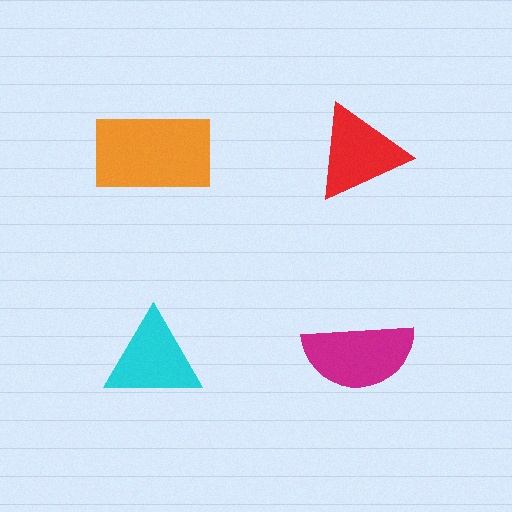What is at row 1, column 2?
A red triangle.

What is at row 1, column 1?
An orange rectangle.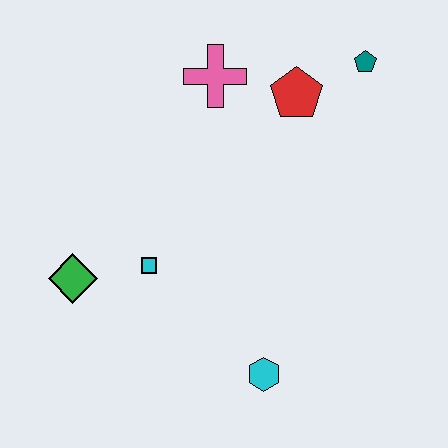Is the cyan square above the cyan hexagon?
Yes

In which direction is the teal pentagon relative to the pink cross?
The teal pentagon is to the right of the pink cross.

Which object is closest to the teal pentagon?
The red pentagon is closest to the teal pentagon.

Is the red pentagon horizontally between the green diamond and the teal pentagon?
Yes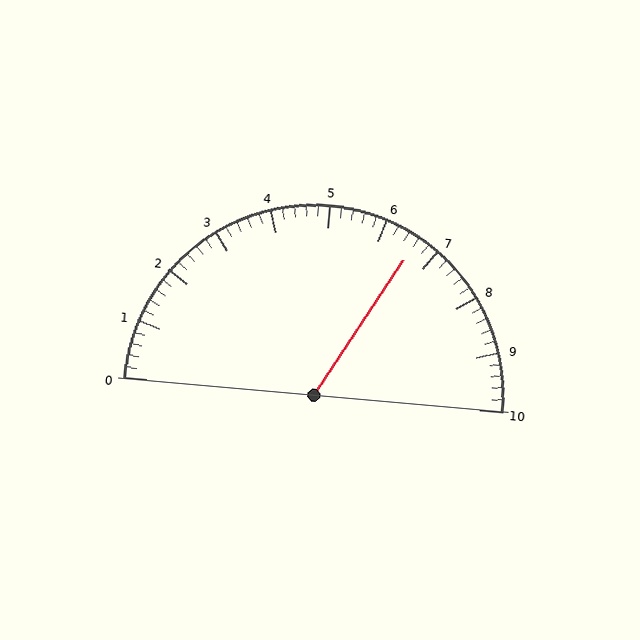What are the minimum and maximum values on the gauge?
The gauge ranges from 0 to 10.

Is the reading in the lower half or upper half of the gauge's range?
The reading is in the upper half of the range (0 to 10).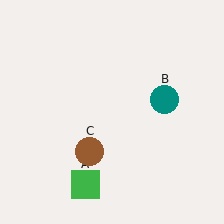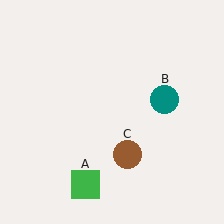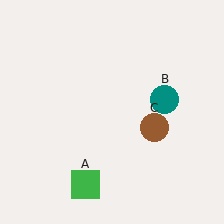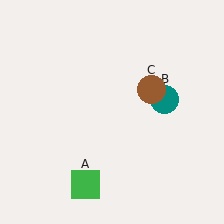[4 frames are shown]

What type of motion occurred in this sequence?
The brown circle (object C) rotated counterclockwise around the center of the scene.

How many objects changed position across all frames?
1 object changed position: brown circle (object C).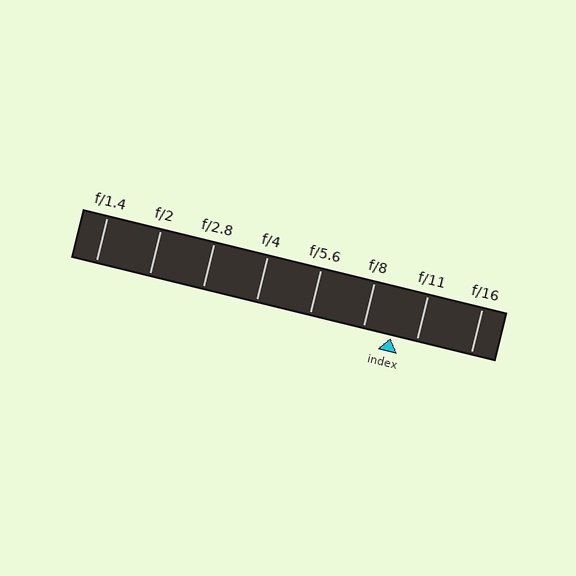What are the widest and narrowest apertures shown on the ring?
The widest aperture shown is f/1.4 and the narrowest is f/16.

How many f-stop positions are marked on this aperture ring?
There are 8 f-stop positions marked.